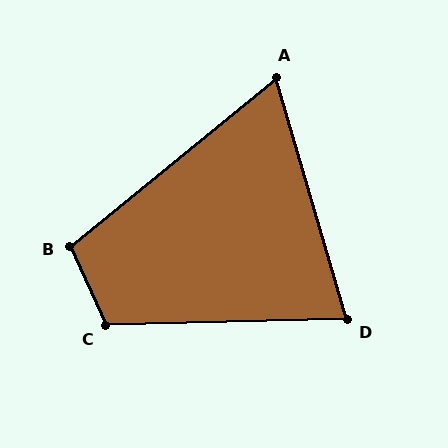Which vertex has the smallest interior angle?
A, at approximately 67 degrees.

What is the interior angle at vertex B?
Approximately 105 degrees (obtuse).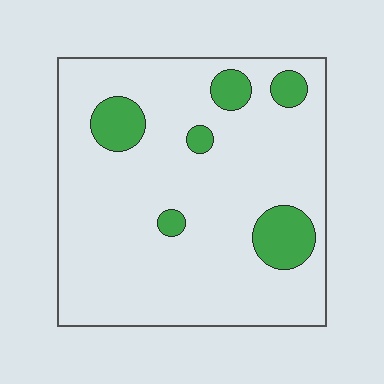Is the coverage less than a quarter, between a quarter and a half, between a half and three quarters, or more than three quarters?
Less than a quarter.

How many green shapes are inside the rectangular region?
6.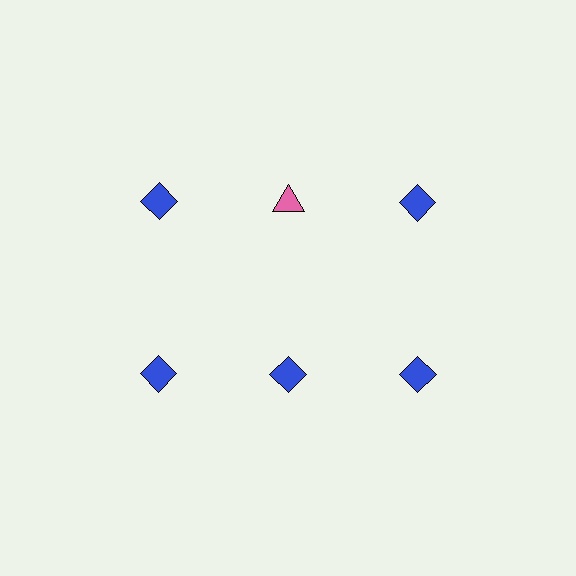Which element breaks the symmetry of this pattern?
The pink triangle in the top row, second from left column breaks the symmetry. All other shapes are blue diamonds.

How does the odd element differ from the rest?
It differs in both color (pink instead of blue) and shape (triangle instead of diamond).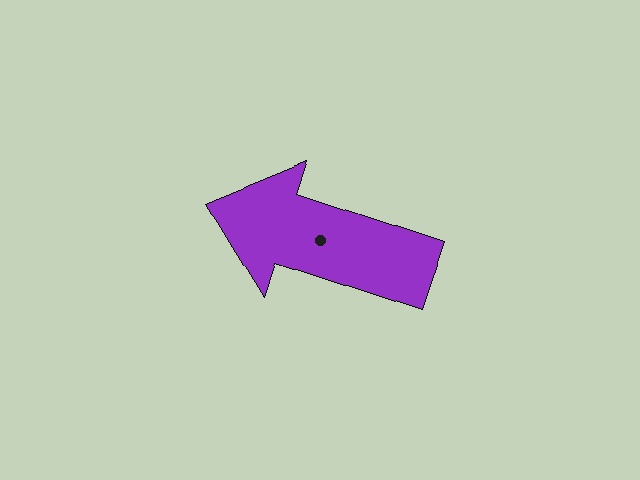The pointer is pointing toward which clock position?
Roughly 10 o'clock.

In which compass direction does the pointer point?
West.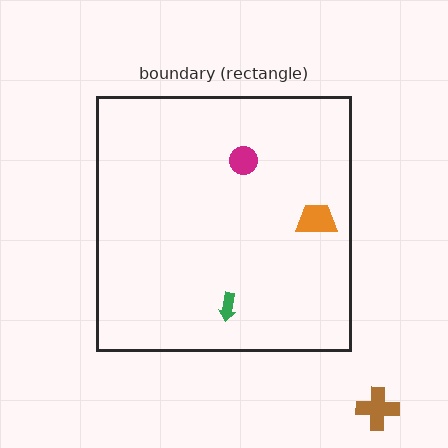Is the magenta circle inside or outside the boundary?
Inside.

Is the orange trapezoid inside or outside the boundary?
Inside.